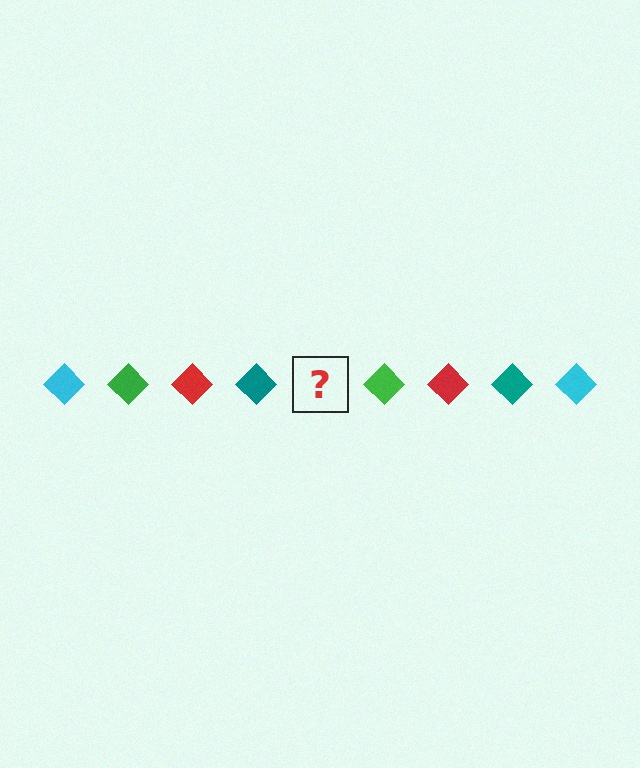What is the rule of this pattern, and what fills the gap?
The rule is that the pattern cycles through cyan, green, red, teal diamonds. The gap should be filled with a cyan diamond.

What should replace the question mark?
The question mark should be replaced with a cyan diamond.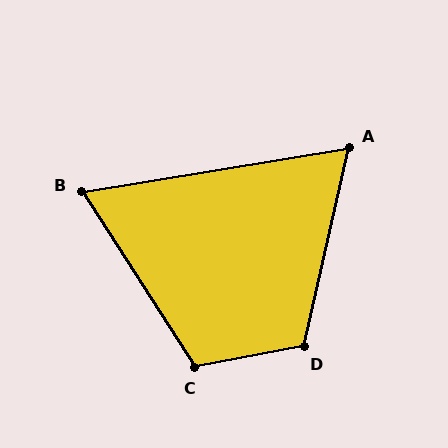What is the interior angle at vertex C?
Approximately 112 degrees (obtuse).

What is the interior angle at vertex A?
Approximately 68 degrees (acute).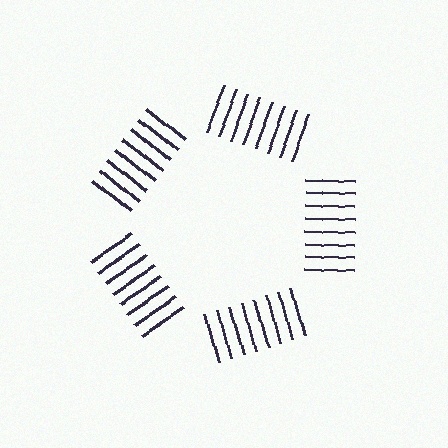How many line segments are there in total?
40 — 8 along each of the 5 edges.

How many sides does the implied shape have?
5 sides — the line-ends trace a pentagon.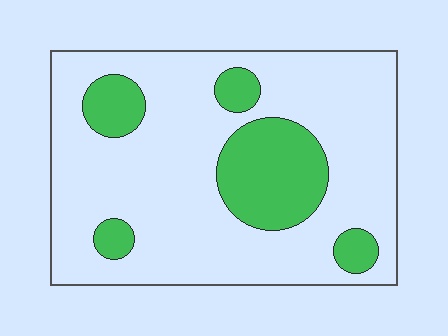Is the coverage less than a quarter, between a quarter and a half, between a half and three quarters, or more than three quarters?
Less than a quarter.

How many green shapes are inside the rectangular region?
5.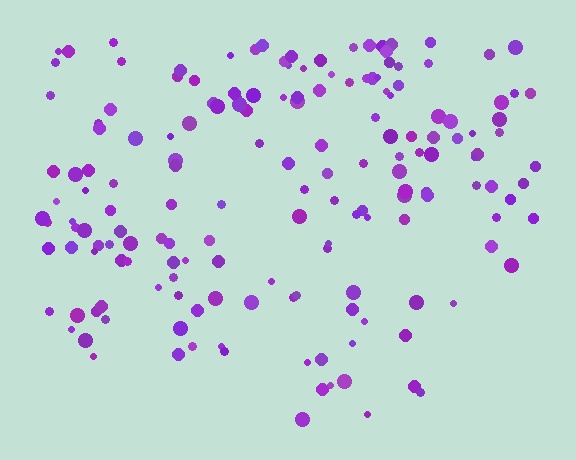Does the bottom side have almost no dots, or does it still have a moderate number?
Still a moderate number, just noticeably fewer than the top.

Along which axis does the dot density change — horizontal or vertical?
Vertical.